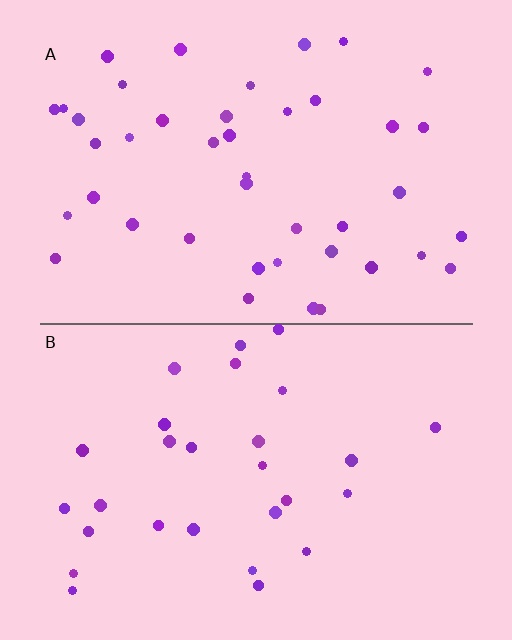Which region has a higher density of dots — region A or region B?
A (the top).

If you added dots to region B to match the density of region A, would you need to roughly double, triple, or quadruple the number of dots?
Approximately double.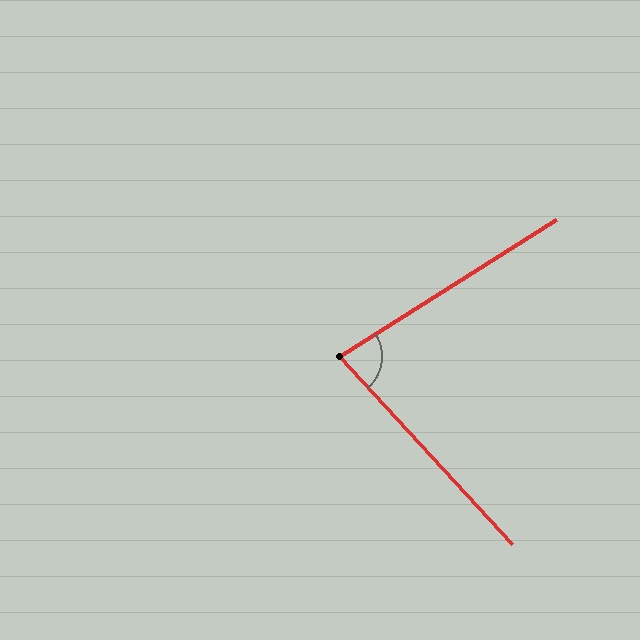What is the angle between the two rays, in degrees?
Approximately 80 degrees.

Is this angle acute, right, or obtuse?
It is acute.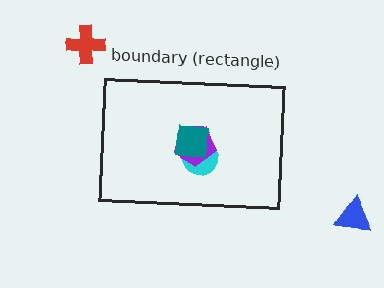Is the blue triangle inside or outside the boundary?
Outside.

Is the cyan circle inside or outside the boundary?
Inside.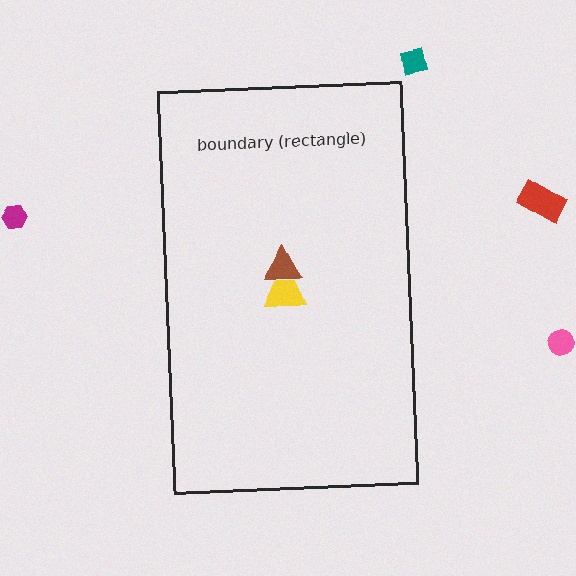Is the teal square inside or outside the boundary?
Outside.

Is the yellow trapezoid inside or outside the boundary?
Inside.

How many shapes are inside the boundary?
2 inside, 4 outside.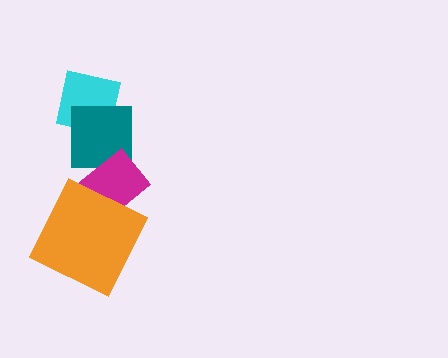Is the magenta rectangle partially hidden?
Yes, it is partially covered by another shape.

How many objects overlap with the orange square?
1 object overlaps with the orange square.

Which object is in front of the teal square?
The magenta rectangle is in front of the teal square.